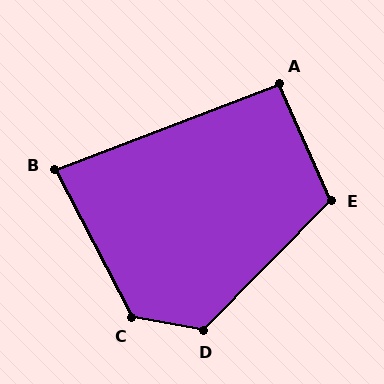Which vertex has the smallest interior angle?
B, at approximately 83 degrees.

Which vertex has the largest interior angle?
C, at approximately 128 degrees.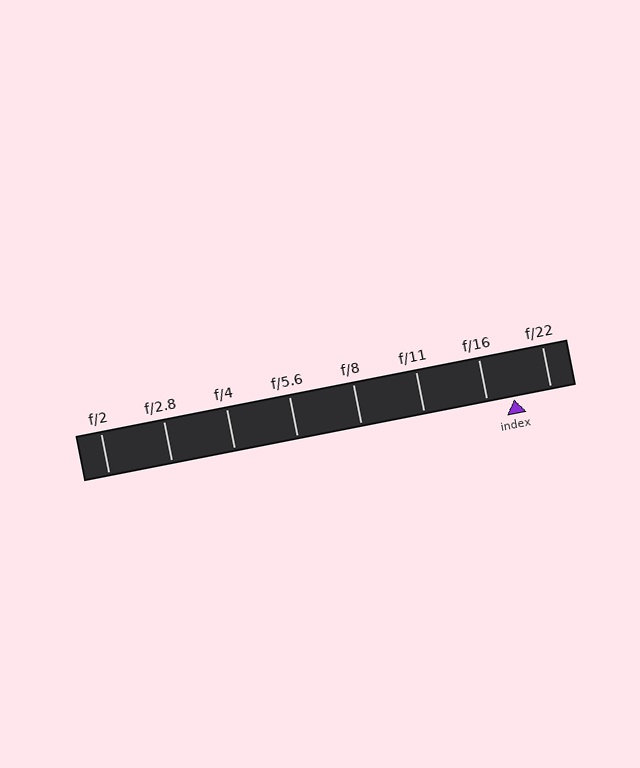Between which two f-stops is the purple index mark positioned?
The index mark is between f/16 and f/22.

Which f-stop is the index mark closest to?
The index mark is closest to f/16.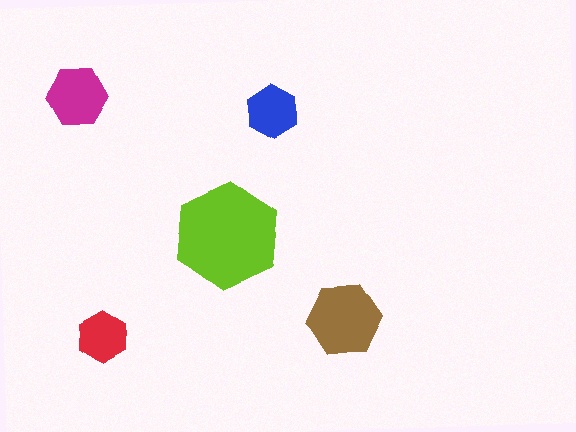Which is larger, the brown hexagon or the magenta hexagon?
The brown one.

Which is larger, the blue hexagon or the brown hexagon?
The brown one.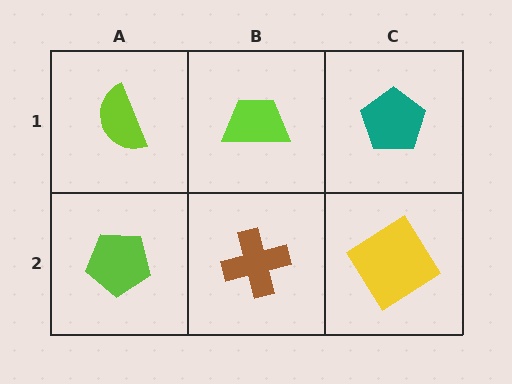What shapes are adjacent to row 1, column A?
A lime pentagon (row 2, column A), a lime trapezoid (row 1, column B).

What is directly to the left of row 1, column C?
A lime trapezoid.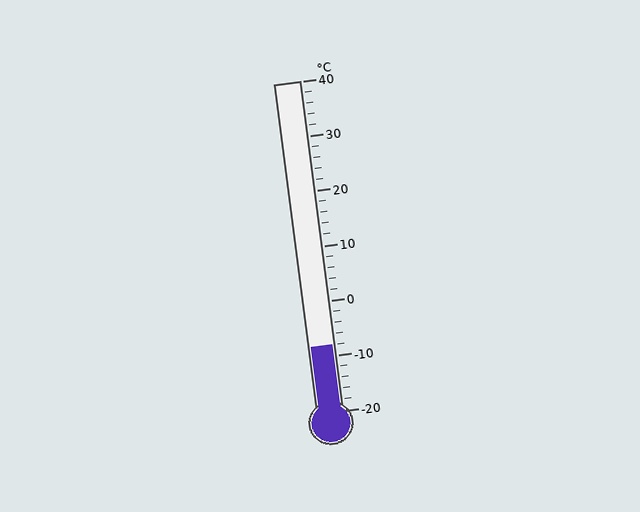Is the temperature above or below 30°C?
The temperature is below 30°C.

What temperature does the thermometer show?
The thermometer shows approximately -8°C.